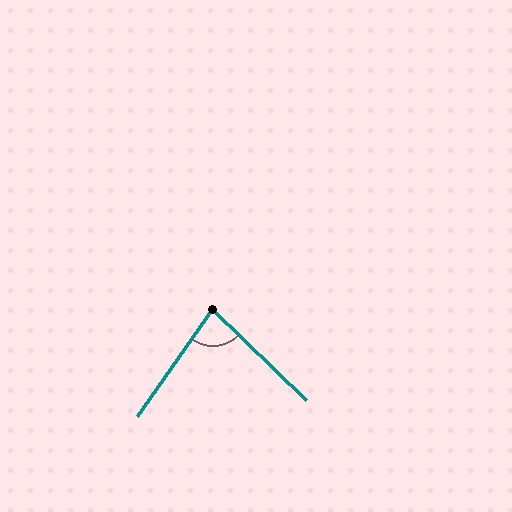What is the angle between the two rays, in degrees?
Approximately 81 degrees.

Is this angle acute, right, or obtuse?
It is acute.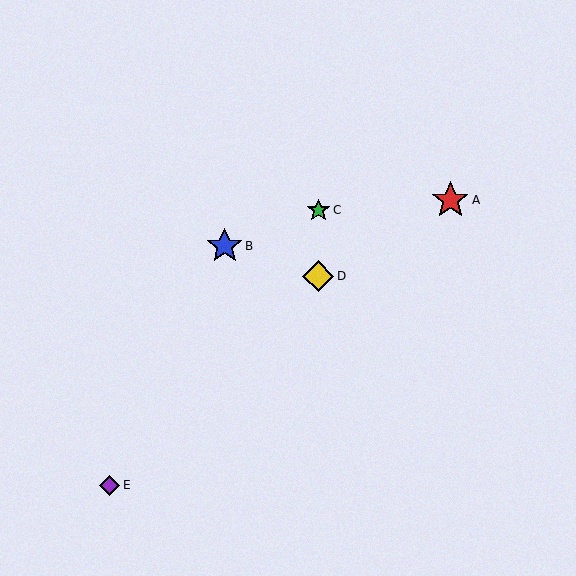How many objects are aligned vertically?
2 objects (C, D) are aligned vertically.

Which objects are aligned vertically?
Objects C, D are aligned vertically.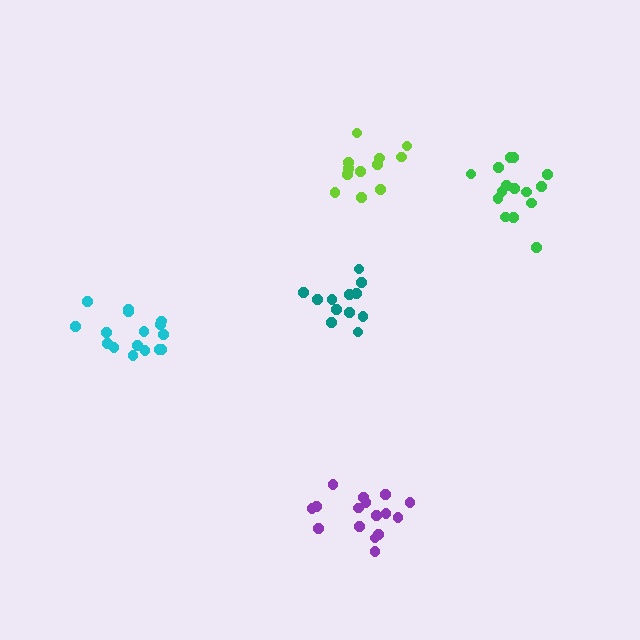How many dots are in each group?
Group 1: 12 dots, Group 2: 16 dots, Group 3: 12 dots, Group 4: 16 dots, Group 5: 15 dots (71 total).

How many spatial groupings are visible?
There are 5 spatial groupings.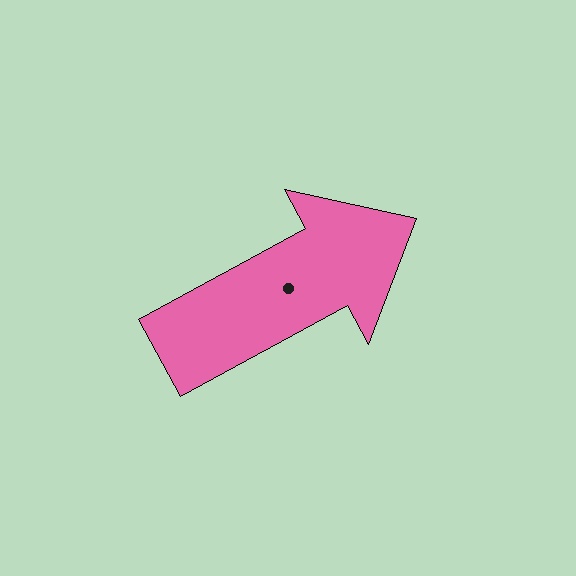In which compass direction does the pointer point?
Northeast.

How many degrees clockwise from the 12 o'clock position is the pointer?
Approximately 62 degrees.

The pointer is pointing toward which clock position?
Roughly 2 o'clock.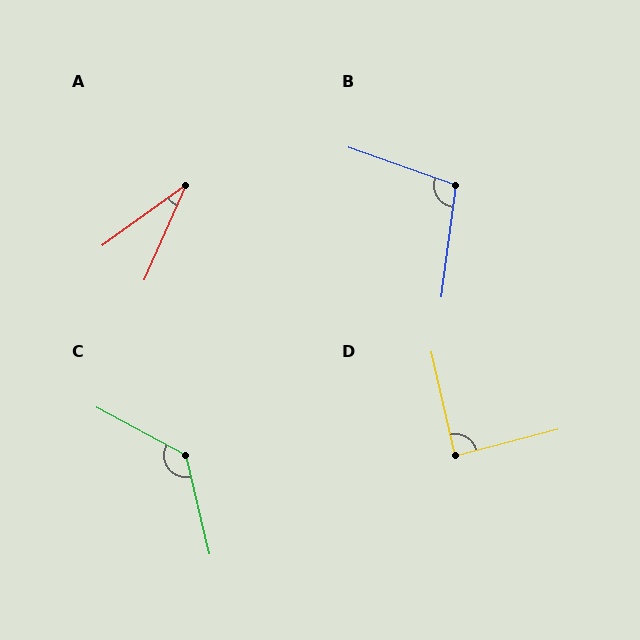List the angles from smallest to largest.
A (30°), D (88°), B (102°), C (131°).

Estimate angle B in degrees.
Approximately 102 degrees.